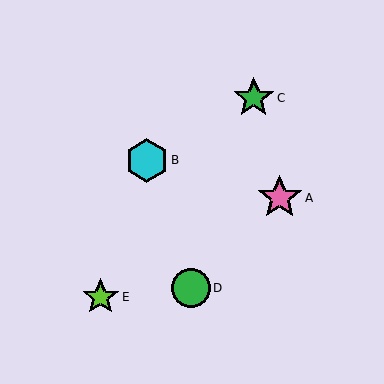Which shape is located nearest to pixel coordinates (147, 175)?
The cyan hexagon (labeled B) at (147, 160) is nearest to that location.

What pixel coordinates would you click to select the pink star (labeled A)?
Click at (280, 198) to select the pink star A.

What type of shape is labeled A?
Shape A is a pink star.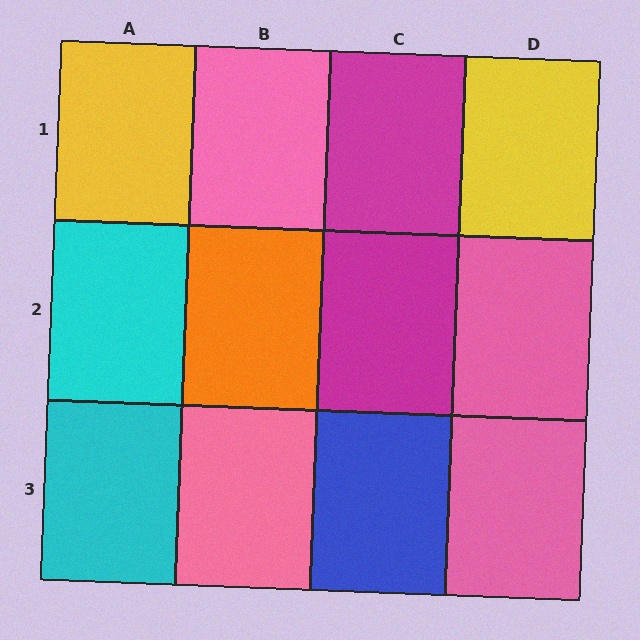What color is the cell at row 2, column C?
Magenta.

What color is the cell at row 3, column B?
Pink.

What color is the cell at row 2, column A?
Cyan.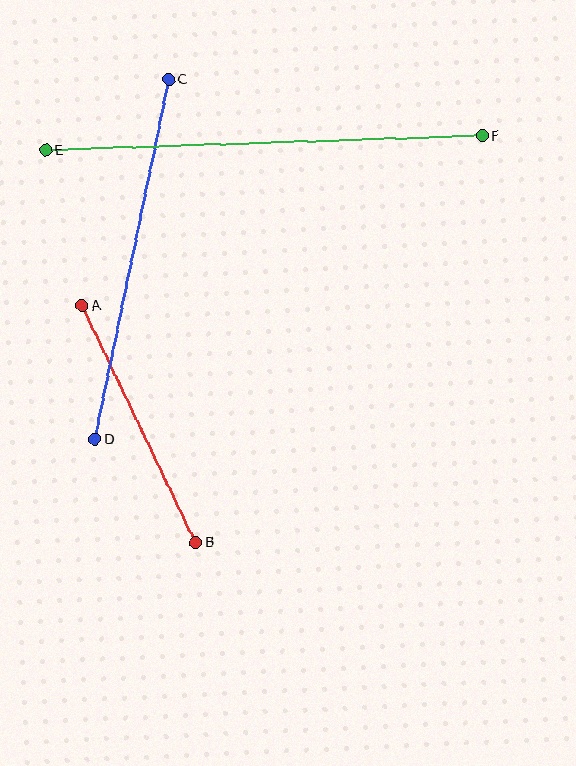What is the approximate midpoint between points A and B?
The midpoint is at approximately (139, 424) pixels.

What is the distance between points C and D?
The distance is approximately 367 pixels.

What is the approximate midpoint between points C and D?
The midpoint is at approximately (132, 259) pixels.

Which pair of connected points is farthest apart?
Points E and F are farthest apart.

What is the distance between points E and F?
The distance is approximately 437 pixels.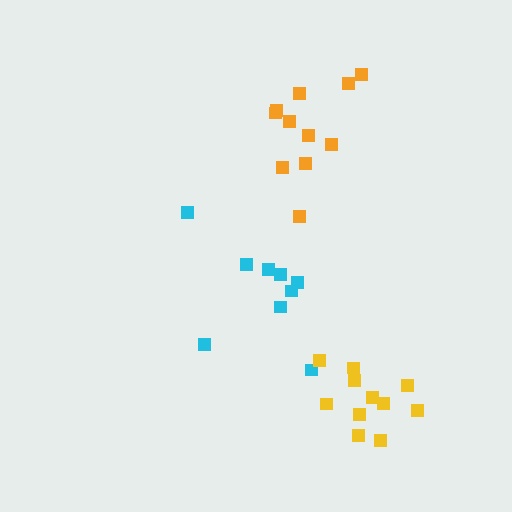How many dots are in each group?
Group 1: 9 dots, Group 2: 11 dots, Group 3: 11 dots (31 total).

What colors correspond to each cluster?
The clusters are colored: cyan, yellow, orange.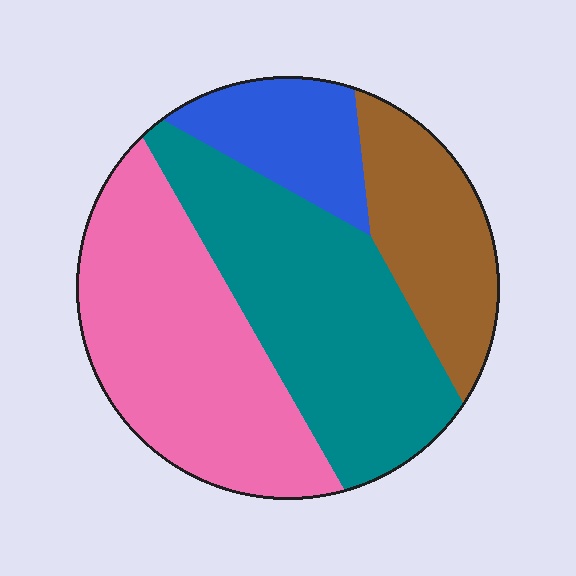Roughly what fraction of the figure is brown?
Brown covers 18% of the figure.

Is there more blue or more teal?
Teal.